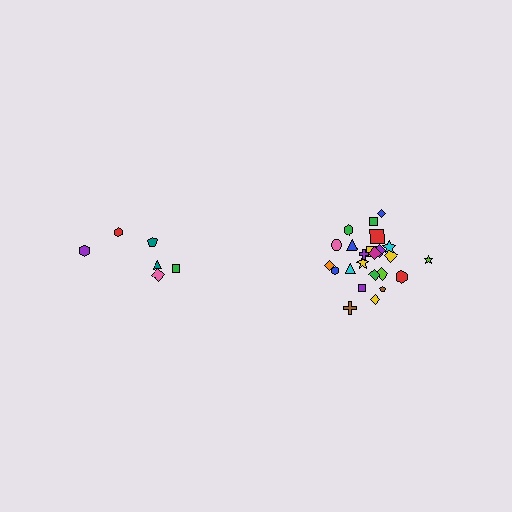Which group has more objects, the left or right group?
The right group.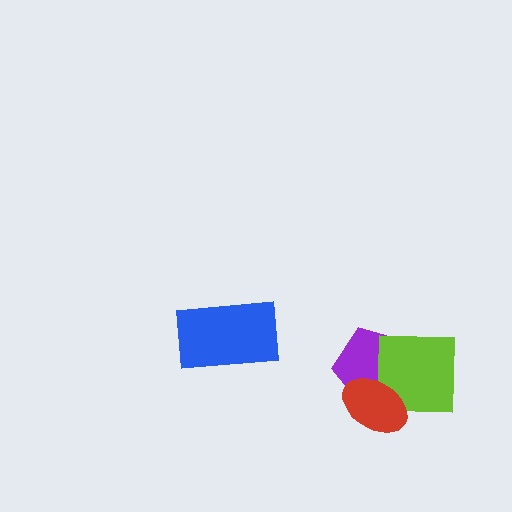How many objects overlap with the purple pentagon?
2 objects overlap with the purple pentagon.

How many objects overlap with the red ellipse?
2 objects overlap with the red ellipse.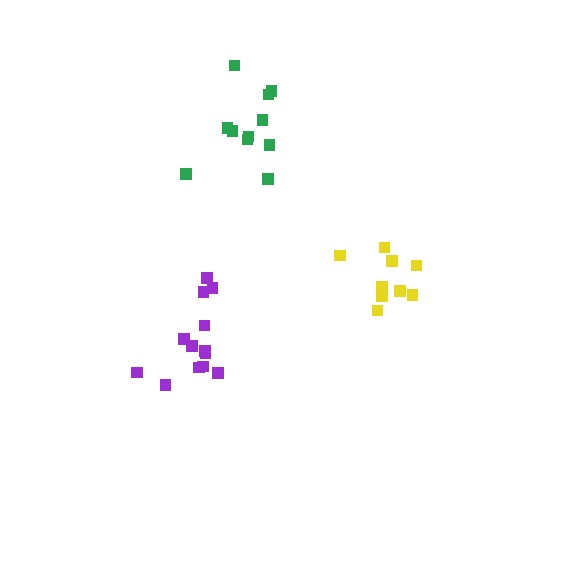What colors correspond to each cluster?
The clusters are colored: yellow, purple, green.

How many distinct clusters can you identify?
There are 3 distinct clusters.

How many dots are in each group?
Group 1: 9 dots, Group 2: 13 dots, Group 3: 11 dots (33 total).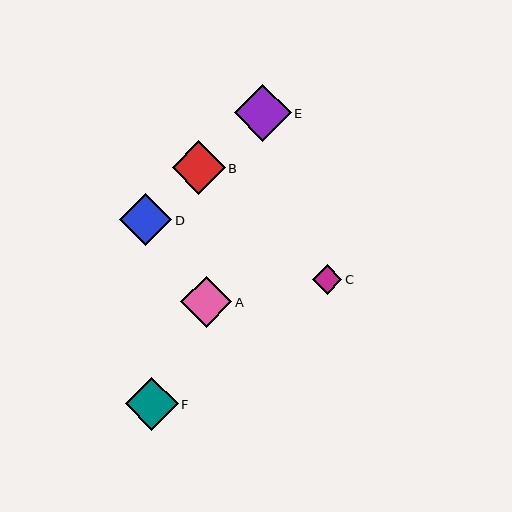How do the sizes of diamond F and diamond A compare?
Diamond F and diamond A are approximately the same size.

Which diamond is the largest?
Diamond E is the largest with a size of approximately 57 pixels.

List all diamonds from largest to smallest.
From largest to smallest: E, B, F, D, A, C.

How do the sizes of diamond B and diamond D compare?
Diamond B and diamond D are approximately the same size.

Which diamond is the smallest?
Diamond C is the smallest with a size of approximately 29 pixels.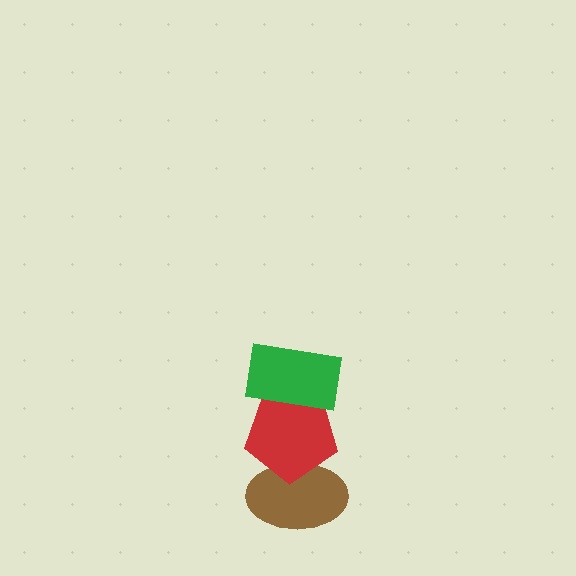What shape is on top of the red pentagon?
The green rectangle is on top of the red pentagon.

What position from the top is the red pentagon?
The red pentagon is 2nd from the top.